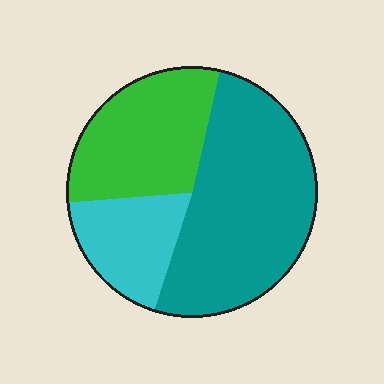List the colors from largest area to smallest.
From largest to smallest: teal, green, cyan.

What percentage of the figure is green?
Green takes up about one third (1/3) of the figure.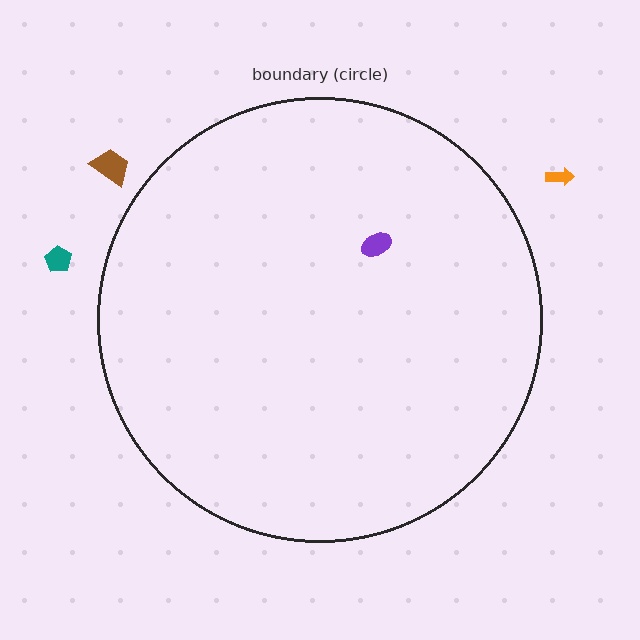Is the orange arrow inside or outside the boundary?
Outside.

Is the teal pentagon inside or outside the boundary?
Outside.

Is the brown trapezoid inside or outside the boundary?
Outside.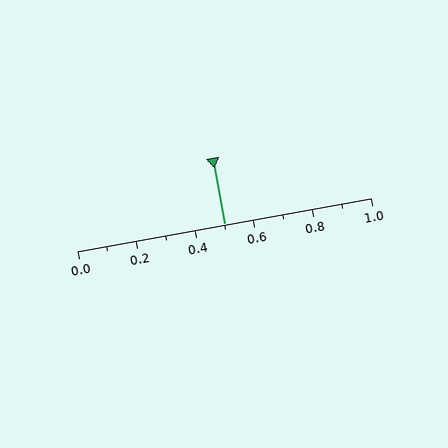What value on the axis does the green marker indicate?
The marker indicates approximately 0.5.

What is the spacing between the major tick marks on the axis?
The major ticks are spaced 0.2 apart.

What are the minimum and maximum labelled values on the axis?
The axis runs from 0.0 to 1.0.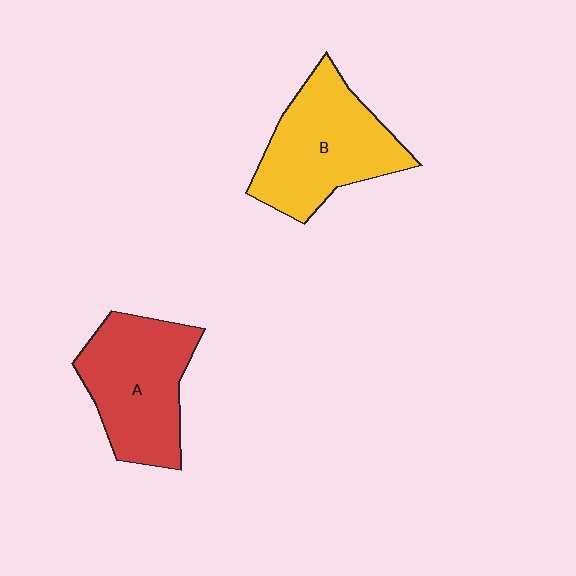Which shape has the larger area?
Shape B (yellow).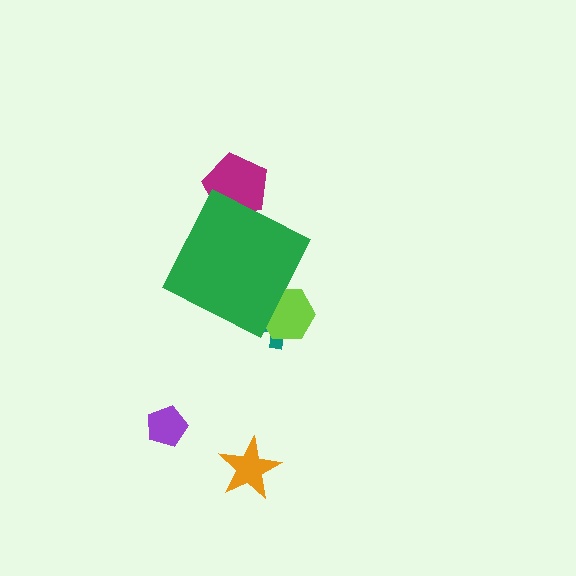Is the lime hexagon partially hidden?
Yes, the lime hexagon is partially hidden behind the green diamond.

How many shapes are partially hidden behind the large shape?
3 shapes are partially hidden.